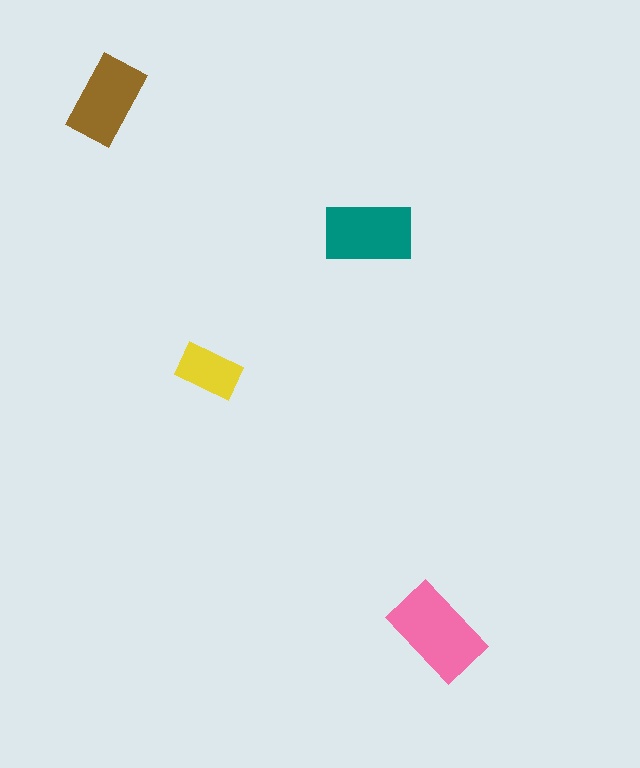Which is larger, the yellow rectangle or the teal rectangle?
The teal one.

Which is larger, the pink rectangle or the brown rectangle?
The pink one.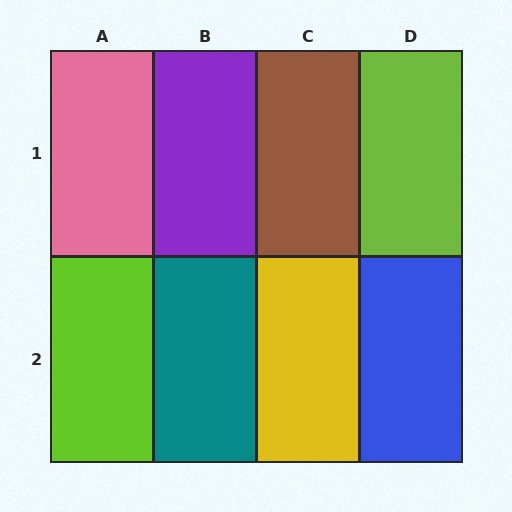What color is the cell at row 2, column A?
Lime.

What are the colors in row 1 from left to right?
Pink, purple, brown, lime.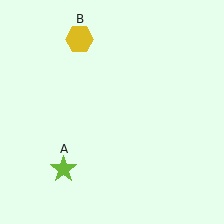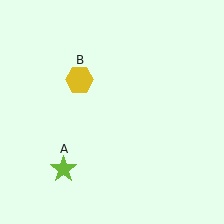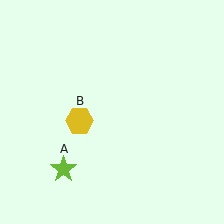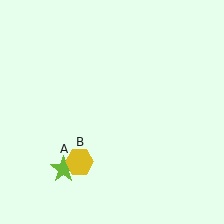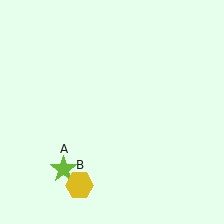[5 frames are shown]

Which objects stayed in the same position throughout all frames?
Lime star (object A) remained stationary.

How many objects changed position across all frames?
1 object changed position: yellow hexagon (object B).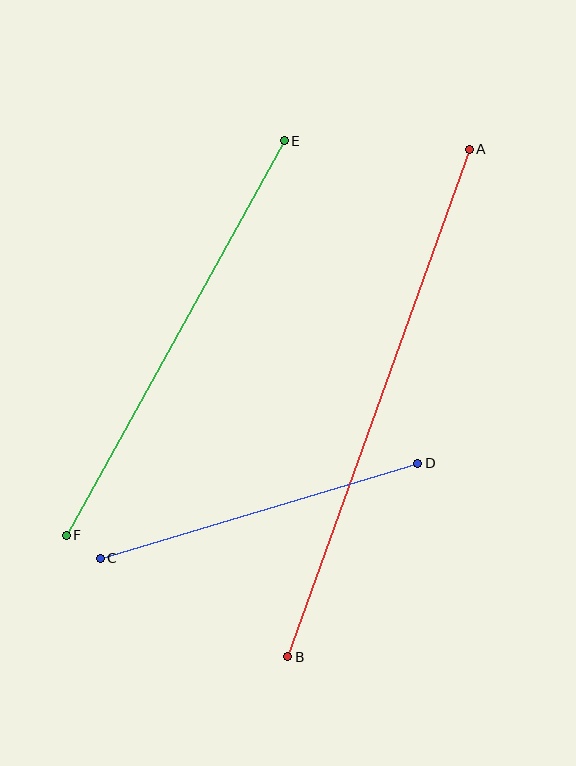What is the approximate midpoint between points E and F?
The midpoint is at approximately (175, 338) pixels.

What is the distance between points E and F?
The distance is approximately 451 pixels.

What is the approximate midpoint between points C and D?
The midpoint is at approximately (259, 511) pixels.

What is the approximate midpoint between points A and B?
The midpoint is at approximately (378, 403) pixels.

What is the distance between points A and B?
The distance is approximately 539 pixels.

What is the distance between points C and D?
The distance is approximately 332 pixels.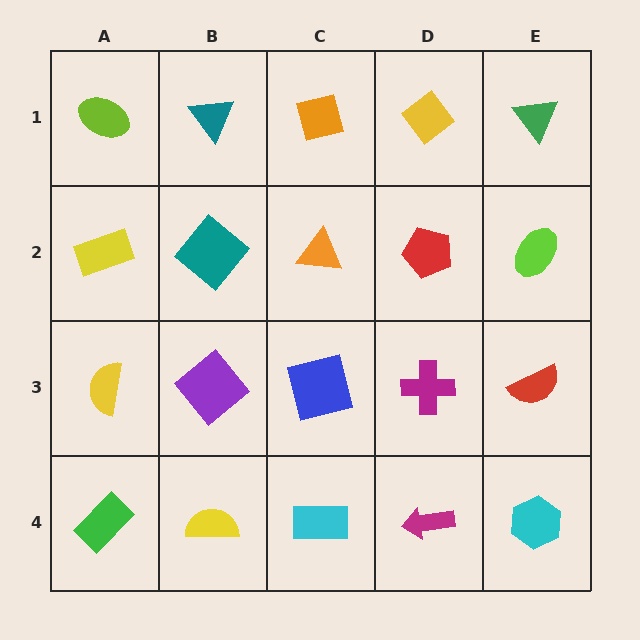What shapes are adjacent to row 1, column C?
An orange triangle (row 2, column C), a teal triangle (row 1, column B), a yellow diamond (row 1, column D).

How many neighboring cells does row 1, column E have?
2.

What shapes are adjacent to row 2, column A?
A lime ellipse (row 1, column A), a yellow semicircle (row 3, column A), a teal diamond (row 2, column B).